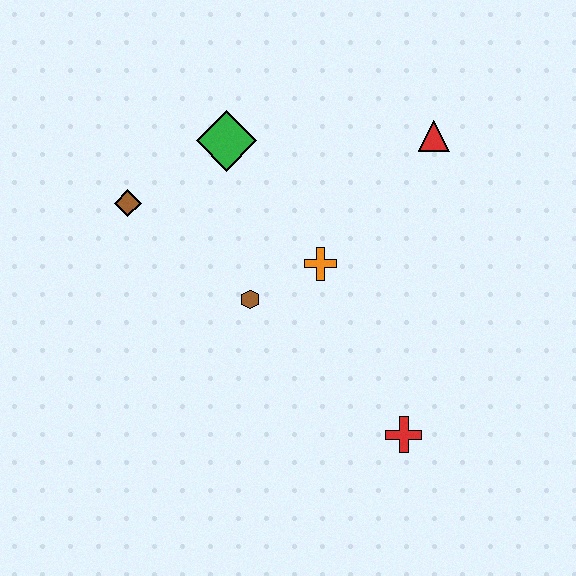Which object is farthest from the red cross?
The brown diamond is farthest from the red cross.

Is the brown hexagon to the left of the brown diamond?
No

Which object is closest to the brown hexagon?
The orange cross is closest to the brown hexagon.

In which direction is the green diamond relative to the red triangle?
The green diamond is to the left of the red triangle.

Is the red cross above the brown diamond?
No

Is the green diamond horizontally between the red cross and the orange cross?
No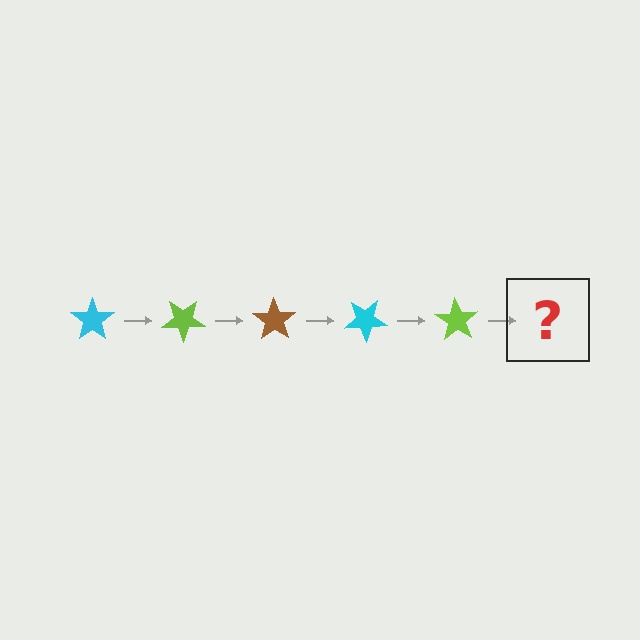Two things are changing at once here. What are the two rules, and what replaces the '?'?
The two rules are that it rotates 35 degrees each step and the color cycles through cyan, lime, and brown. The '?' should be a brown star, rotated 175 degrees from the start.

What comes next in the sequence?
The next element should be a brown star, rotated 175 degrees from the start.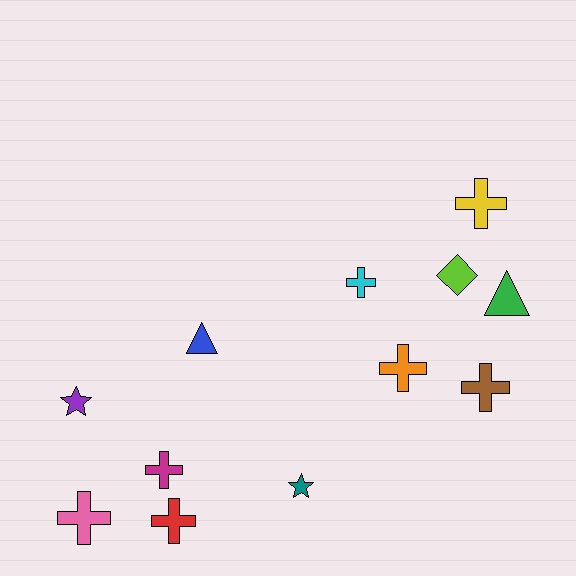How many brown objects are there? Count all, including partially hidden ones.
There is 1 brown object.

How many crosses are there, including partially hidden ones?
There are 7 crosses.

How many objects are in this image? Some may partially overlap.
There are 12 objects.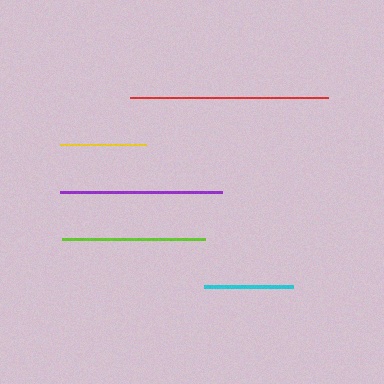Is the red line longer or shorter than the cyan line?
The red line is longer than the cyan line.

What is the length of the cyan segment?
The cyan segment is approximately 89 pixels long.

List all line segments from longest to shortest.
From longest to shortest: red, purple, lime, cyan, yellow.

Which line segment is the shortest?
The yellow line is the shortest at approximately 86 pixels.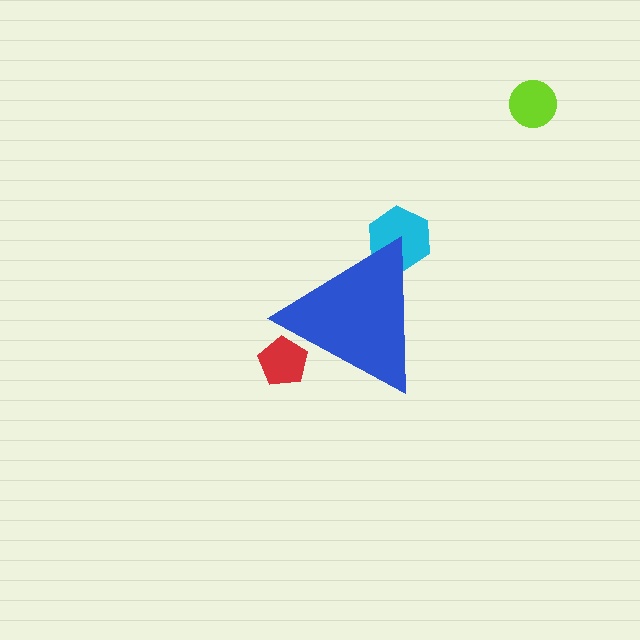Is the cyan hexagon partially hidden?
Yes, the cyan hexagon is partially hidden behind the blue triangle.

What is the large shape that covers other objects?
A blue triangle.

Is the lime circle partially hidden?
No, the lime circle is fully visible.